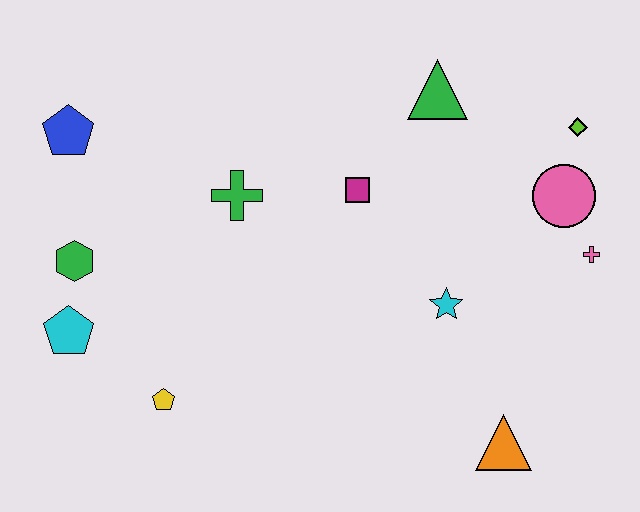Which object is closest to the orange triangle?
The cyan star is closest to the orange triangle.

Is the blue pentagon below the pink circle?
No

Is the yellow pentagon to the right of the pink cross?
No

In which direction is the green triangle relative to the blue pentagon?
The green triangle is to the right of the blue pentagon.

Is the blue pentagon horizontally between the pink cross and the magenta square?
No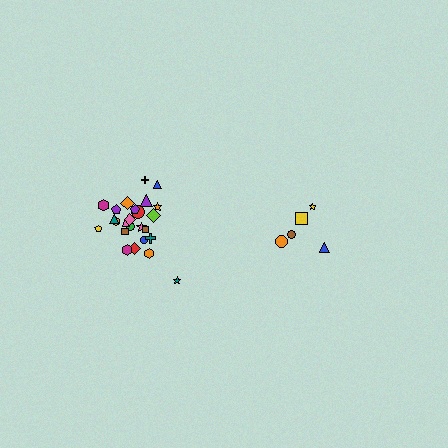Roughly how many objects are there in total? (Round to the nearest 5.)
Roughly 30 objects in total.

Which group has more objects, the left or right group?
The left group.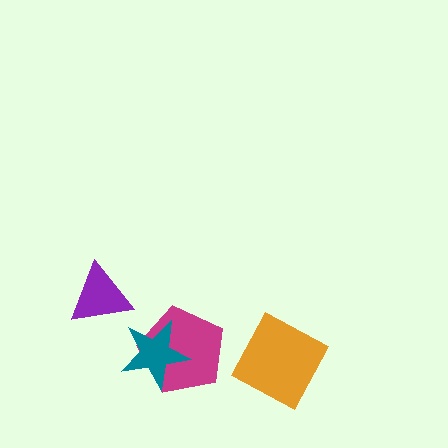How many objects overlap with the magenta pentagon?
1 object overlaps with the magenta pentagon.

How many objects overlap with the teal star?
1 object overlaps with the teal star.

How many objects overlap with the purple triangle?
0 objects overlap with the purple triangle.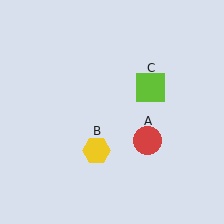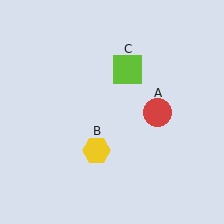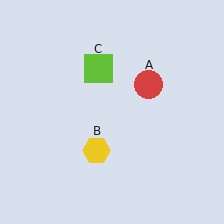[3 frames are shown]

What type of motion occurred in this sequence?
The red circle (object A), lime square (object C) rotated counterclockwise around the center of the scene.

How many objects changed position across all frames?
2 objects changed position: red circle (object A), lime square (object C).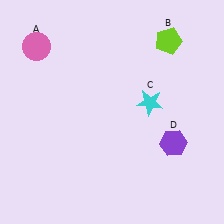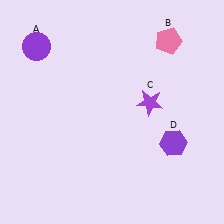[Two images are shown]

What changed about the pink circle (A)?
In Image 1, A is pink. In Image 2, it changed to purple.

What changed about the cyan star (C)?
In Image 1, C is cyan. In Image 2, it changed to purple.